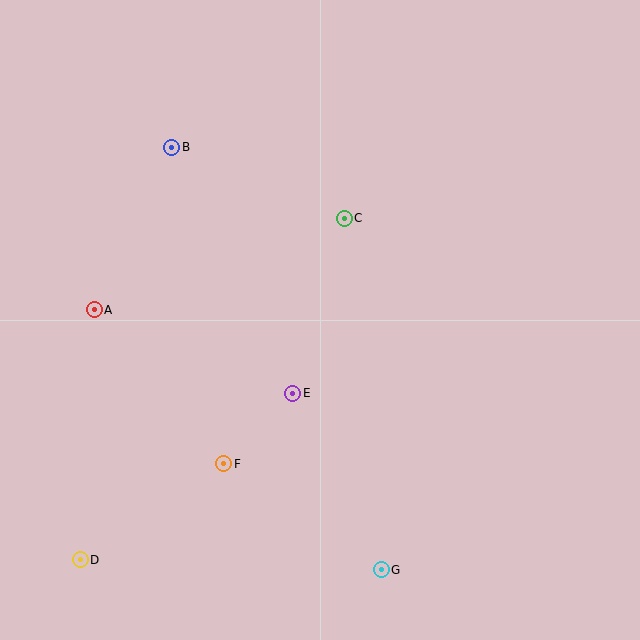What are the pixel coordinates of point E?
Point E is at (293, 393).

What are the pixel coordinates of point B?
Point B is at (172, 147).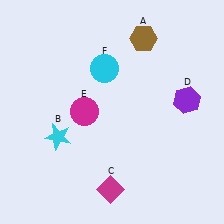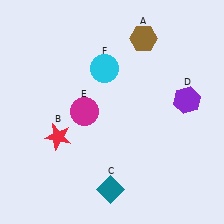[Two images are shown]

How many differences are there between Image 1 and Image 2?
There are 2 differences between the two images.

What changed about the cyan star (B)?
In Image 1, B is cyan. In Image 2, it changed to red.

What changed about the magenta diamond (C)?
In Image 1, C is magenta. In Image 2, it changed to teal.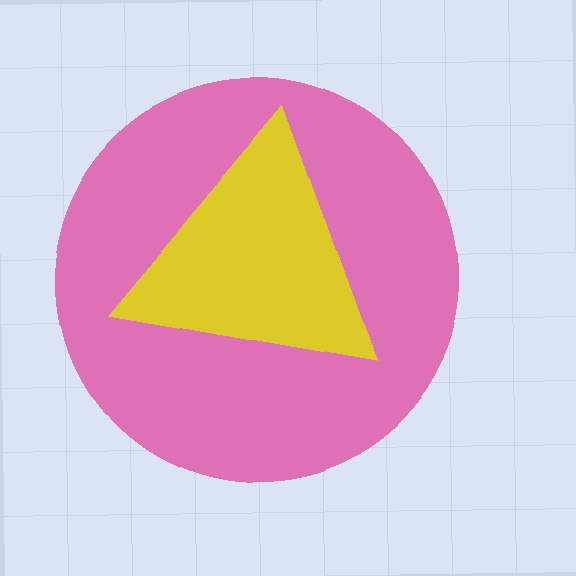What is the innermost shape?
The yellow triangle.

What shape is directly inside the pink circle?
The yellow triangle.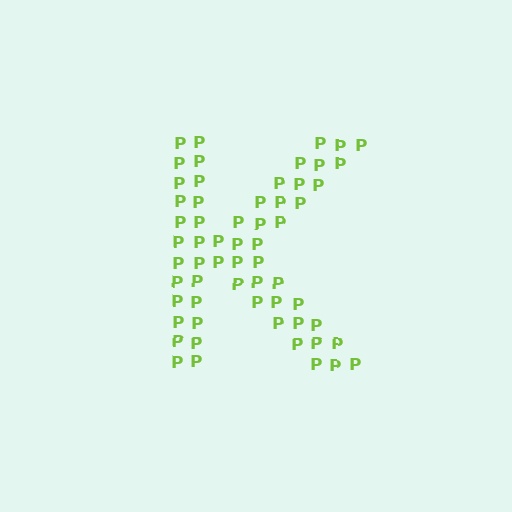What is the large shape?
The large shape is the letter K.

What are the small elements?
The small elements are letter P's.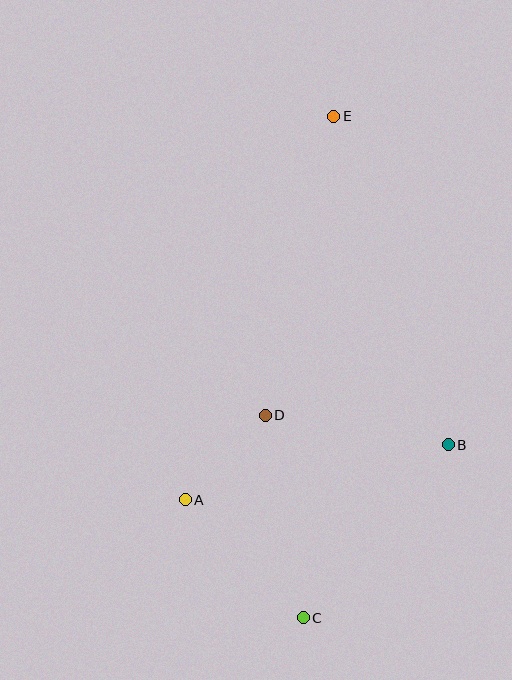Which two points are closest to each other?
Points A and D are closest to each other.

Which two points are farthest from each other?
Points C and E are farthest from each other.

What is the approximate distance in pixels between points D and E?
The distance between D and E is approximately 307 pixels.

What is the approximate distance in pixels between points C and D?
The distance between C and D is approximately 206 pixels.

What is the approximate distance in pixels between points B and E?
The distance between B and E is approximately 348 pixels.